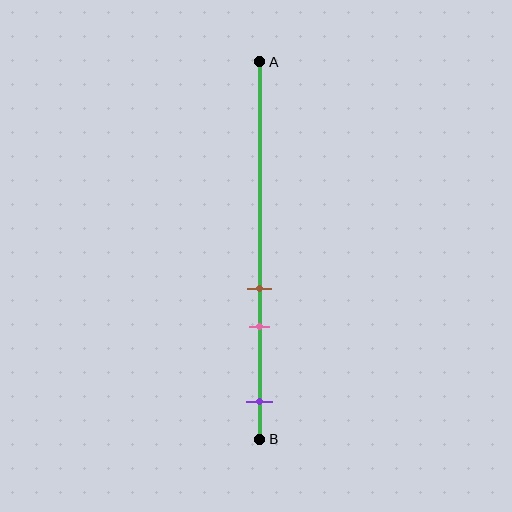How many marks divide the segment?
There are 3 marks dividing the segment.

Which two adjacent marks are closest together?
The brown and pink marks are the closest adjacent pair.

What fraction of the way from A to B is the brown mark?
The brown mark is approximately 60% (0.6) of the way from A to B.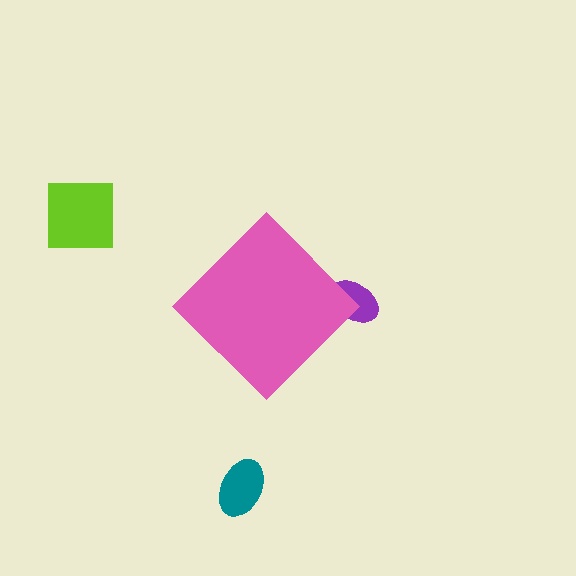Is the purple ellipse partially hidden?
Yes, the purple ellipse is partially hidden behind the pink diamond.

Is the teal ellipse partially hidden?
No, the teal ellipse is fully visible.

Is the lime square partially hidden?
No, the lime square is fully visible.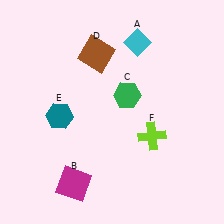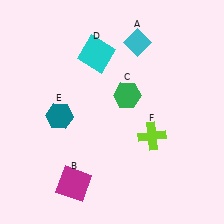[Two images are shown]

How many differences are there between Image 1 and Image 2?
There is 1 difference between the two images.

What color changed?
The square (D) changed from brown in Image 1 to cyan in Image 2.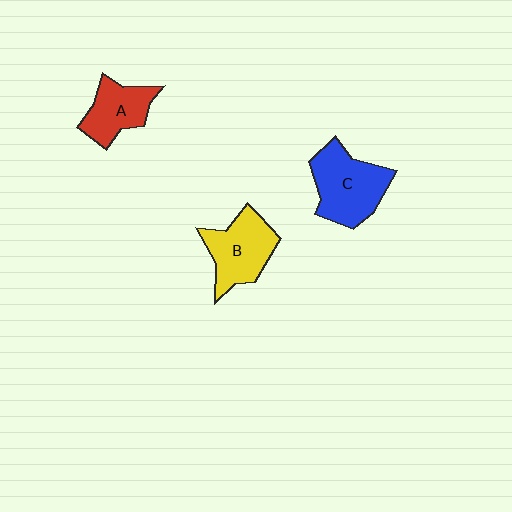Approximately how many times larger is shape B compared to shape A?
Approximately 1.3 times.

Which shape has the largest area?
Shape C (blue).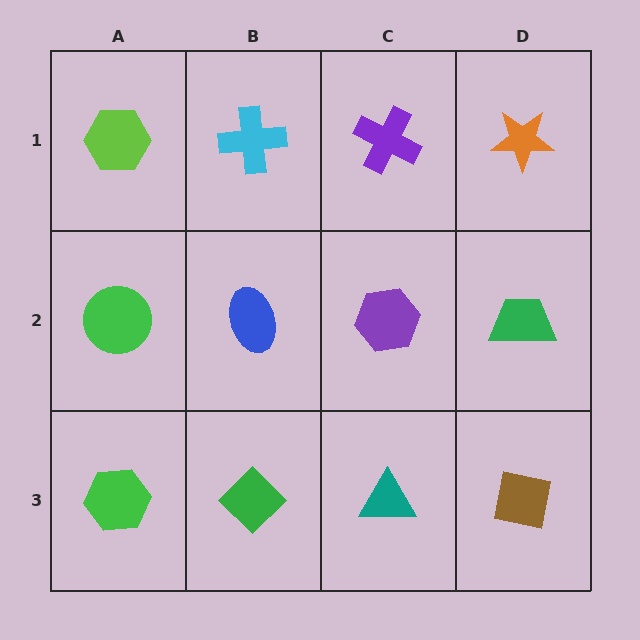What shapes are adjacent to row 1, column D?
A green trapezoid (row 2, column D), a purple cross (row 1, column C).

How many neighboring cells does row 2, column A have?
3.